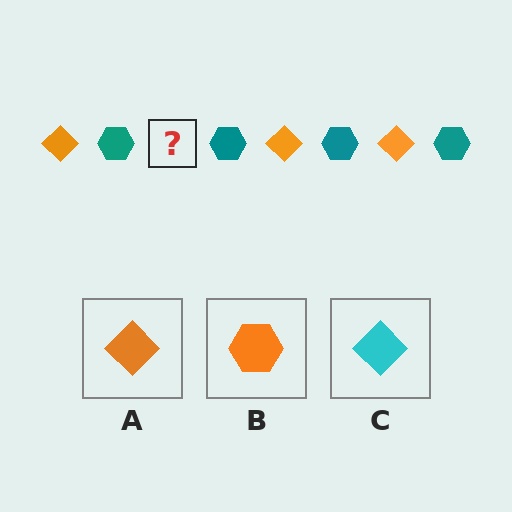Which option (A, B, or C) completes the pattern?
A.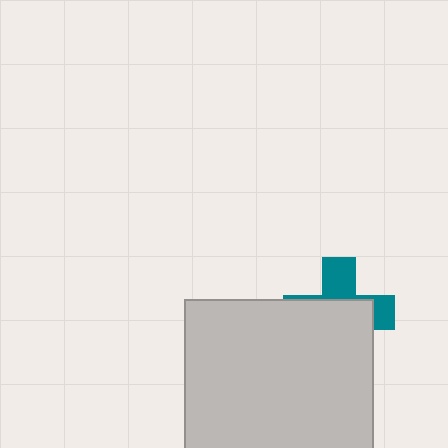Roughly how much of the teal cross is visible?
A small part of it is visible (roughly 38%).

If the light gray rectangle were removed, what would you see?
You would see the complete teal cross.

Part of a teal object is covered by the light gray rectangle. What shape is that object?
It is a cross.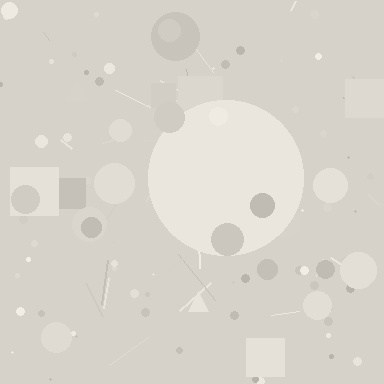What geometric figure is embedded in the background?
A circle is embedded in the background.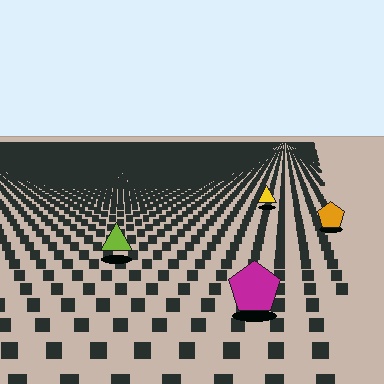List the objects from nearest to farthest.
From nearest to farthest: the magenta pentagon, the lime triangle, the orange pentagon, the yellow triangle.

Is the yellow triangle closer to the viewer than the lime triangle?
No. The lime triangle is closer — you can tell from the texture gradient: the ground texture is coarser near it.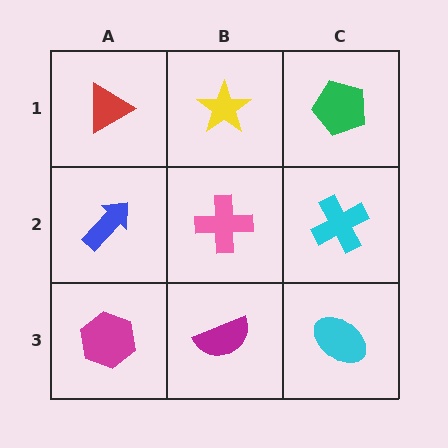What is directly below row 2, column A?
A magenta hexagon.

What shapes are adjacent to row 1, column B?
A pink cross (row 2, column B), a red triangle (row 1, column A), a green pentagon (row 1, column C).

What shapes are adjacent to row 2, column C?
A green pentagon (row 1, column C), a cyan ellipse (row 3, column C), a pink cross (row 2, column B).